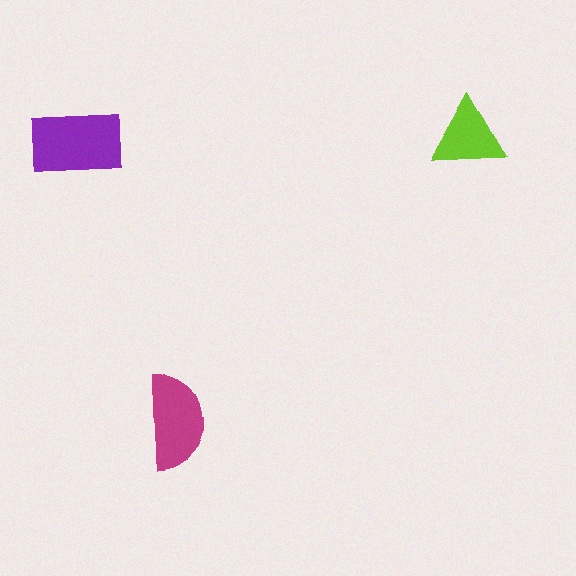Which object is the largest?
The purple rectangle.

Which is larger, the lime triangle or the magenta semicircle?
The magenta semicircle.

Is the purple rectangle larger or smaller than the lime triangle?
Larger.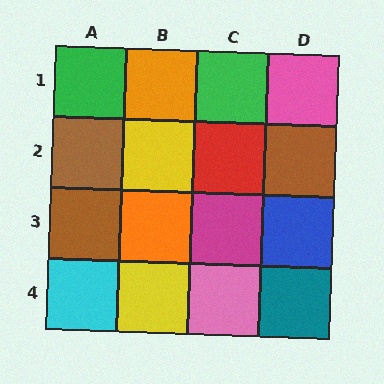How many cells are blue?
1 cell is blue.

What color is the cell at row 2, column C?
Red.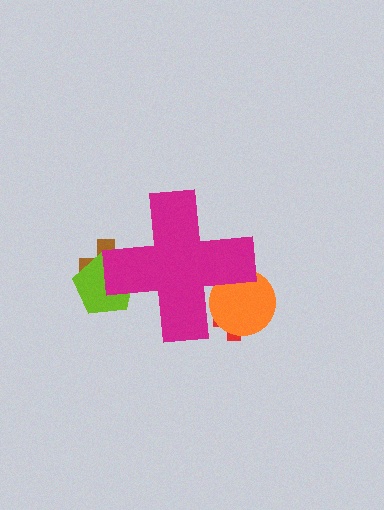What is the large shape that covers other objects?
A magenta cross.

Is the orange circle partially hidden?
Yes, the orange circle is partially hidden behind the magenta cross.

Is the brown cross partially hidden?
Yes, the brown cross is partially hidden behind the magenta cross.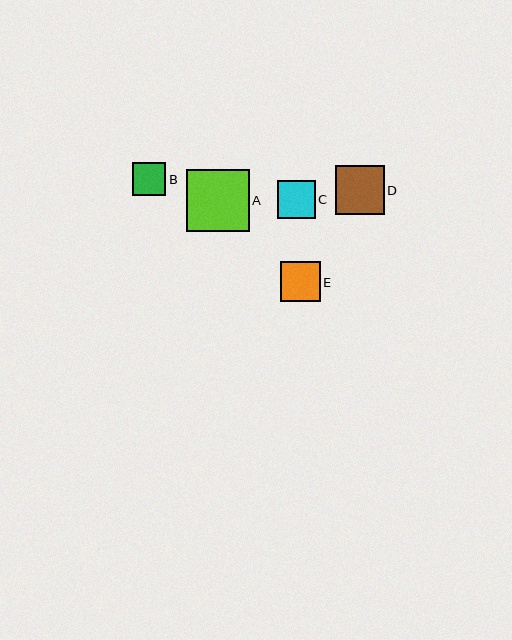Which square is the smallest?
Square B is the smallest with a size of approximately 34 pixels.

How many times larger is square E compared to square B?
Square E is approximately 1.2 times the size of square B.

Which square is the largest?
Square A is the largest with a size of approximately 62 pixels.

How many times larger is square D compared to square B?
Square D is approximately 1.5 times the size of square B.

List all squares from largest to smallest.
From largest to smallest: A, D, E, C, B.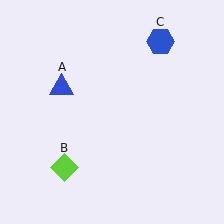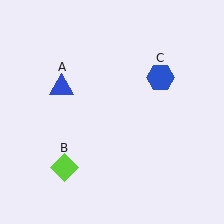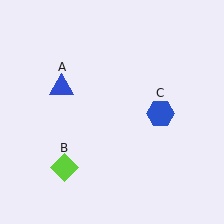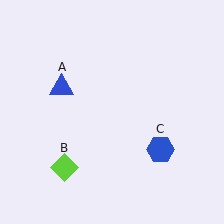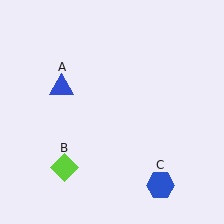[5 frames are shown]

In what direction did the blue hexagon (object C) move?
The blue hexagon (object C) moved down.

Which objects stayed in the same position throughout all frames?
Blue triangle (object A) and lime diamond (object B) remained stationary.